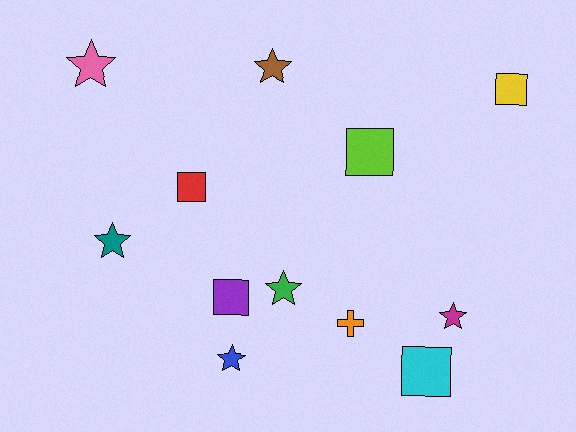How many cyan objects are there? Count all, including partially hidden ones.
There is 1 cyan object.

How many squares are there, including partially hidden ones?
There are 5 squares.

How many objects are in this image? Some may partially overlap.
There are 12 objects.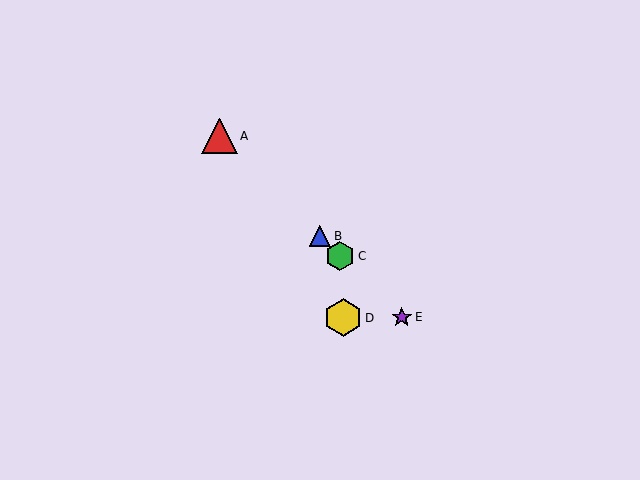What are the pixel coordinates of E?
Object E is at (402, 317).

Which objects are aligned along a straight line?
Objects A, B, C, E are aligned along a straight line.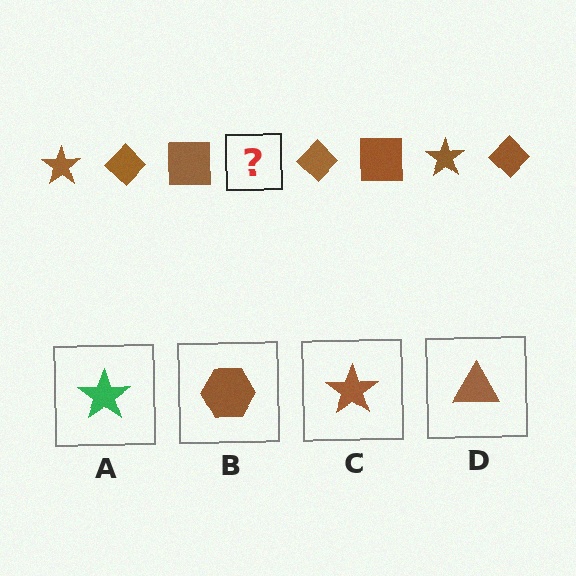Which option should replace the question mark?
Option C.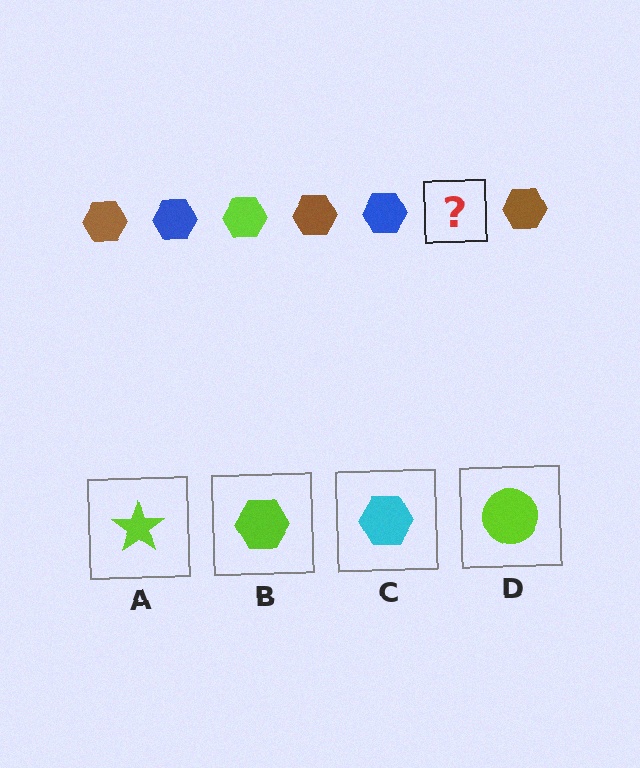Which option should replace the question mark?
Option B.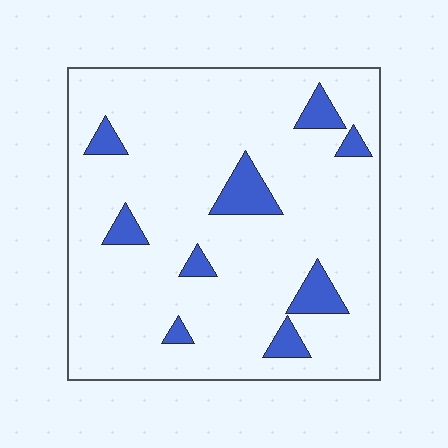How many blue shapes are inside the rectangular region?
9.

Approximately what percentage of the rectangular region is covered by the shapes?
Approximately 10%.